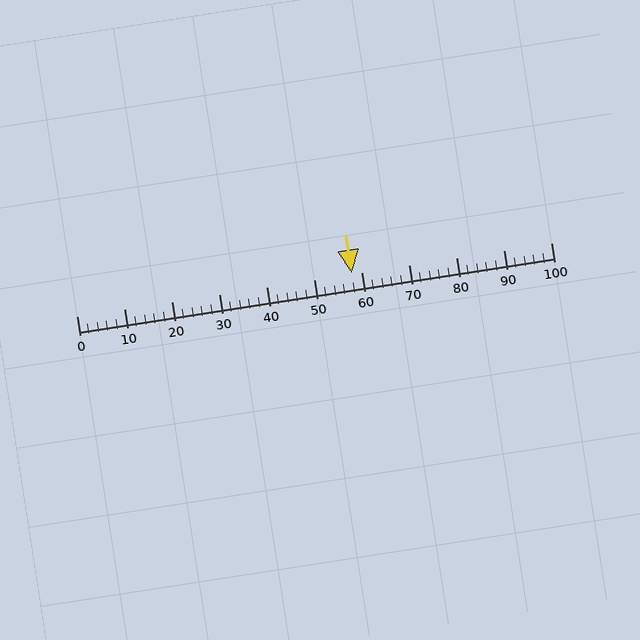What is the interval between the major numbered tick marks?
The major tick marks are spaced 10 units apart.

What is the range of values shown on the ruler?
The ruler shows values from 0 to 100.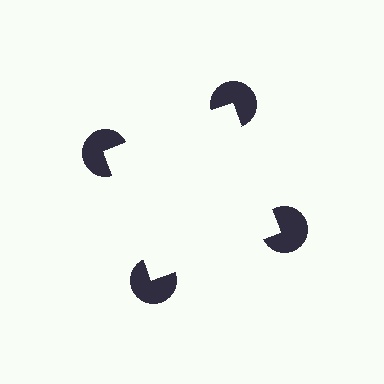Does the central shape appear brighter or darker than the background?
It typically appears slightly brighter than the background, even though no actual brightness change is drawn.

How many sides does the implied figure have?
4 sides.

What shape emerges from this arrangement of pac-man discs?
An illusory square — its edges are inferred from the aligned wedge cuts in the pac-man discs, not physically drawn.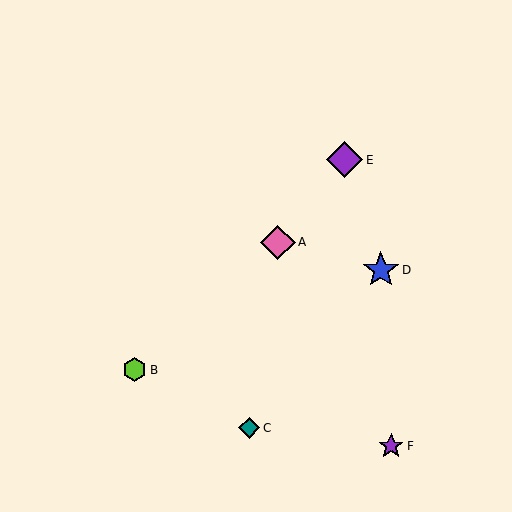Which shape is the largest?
The blue star (labeled D) is the largest.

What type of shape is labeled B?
Shape B is a lime hexagon.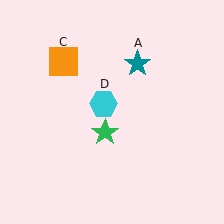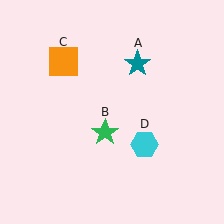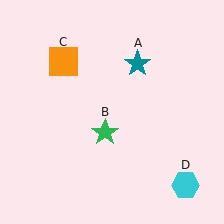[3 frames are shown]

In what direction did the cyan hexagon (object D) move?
The cyan hexagon (object D) moved down and to the right.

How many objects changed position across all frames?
1 object changed position: cyan hexagon (object D).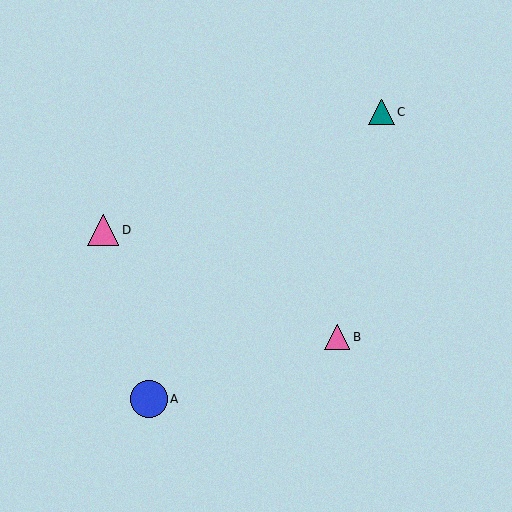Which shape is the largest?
The blue circle (labeled A) is the largest.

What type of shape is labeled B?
Shape B is a pink triangle.